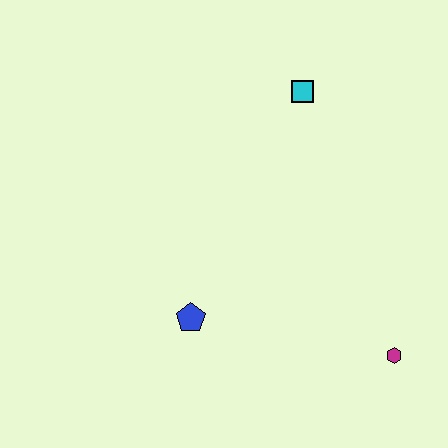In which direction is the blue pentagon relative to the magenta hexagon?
The blue pentagon is to the left of the magenta hexagon.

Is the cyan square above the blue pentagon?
Yes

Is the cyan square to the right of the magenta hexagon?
No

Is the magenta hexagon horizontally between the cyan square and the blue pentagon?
No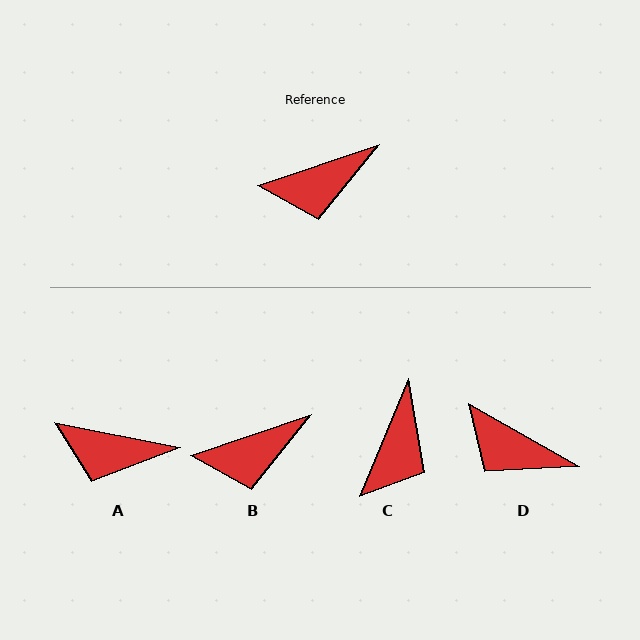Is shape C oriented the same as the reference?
No, it is off by about 49 degrees.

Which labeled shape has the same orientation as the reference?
B.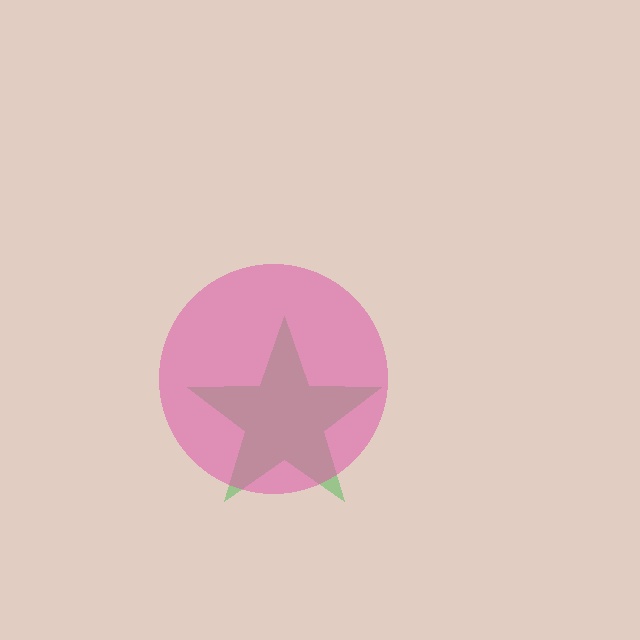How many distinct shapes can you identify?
There are 2 distinct shapes: a green star, a pink circle.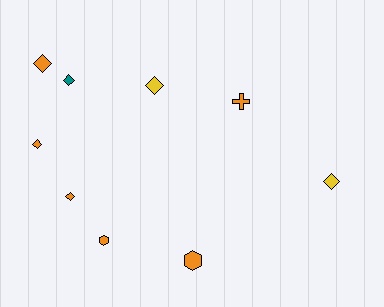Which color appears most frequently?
Orange, with 6 objects.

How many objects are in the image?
There are 9 objects.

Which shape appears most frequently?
Diamond, with 6 objects.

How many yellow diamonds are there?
There are 2 yellow diamonds.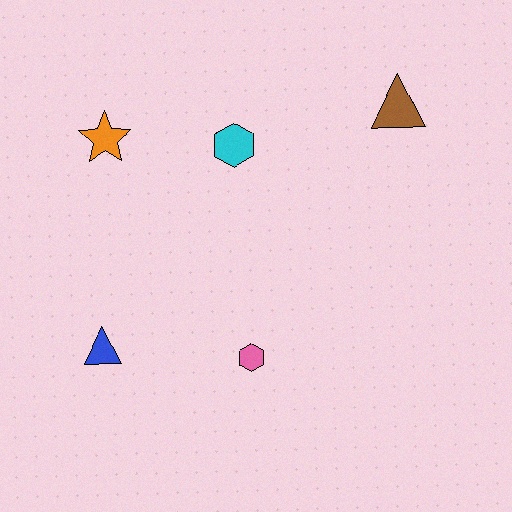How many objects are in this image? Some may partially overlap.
There are 5 objects.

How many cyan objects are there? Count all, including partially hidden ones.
There is 1 cyan object.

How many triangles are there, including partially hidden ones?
There are 2 triangles.